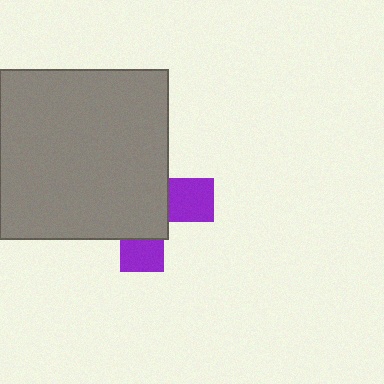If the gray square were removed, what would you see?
You would see the complete purple cross.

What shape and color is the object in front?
The object in front is a gray square.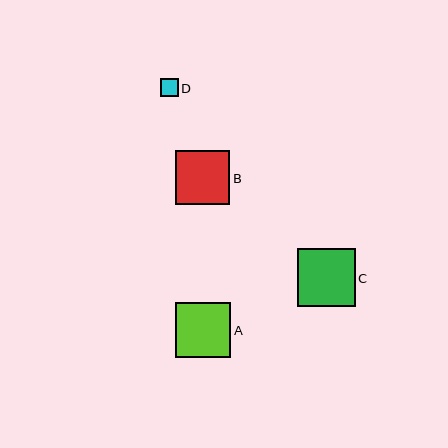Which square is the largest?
Square C is the largest with a size of approximately 58 pixels.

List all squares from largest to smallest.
From largest to smallest: C, B, A, D.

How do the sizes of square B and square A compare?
Square B and square A are approximately the same size.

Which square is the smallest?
Square D is the smallest with a size of approximately 17 pixels.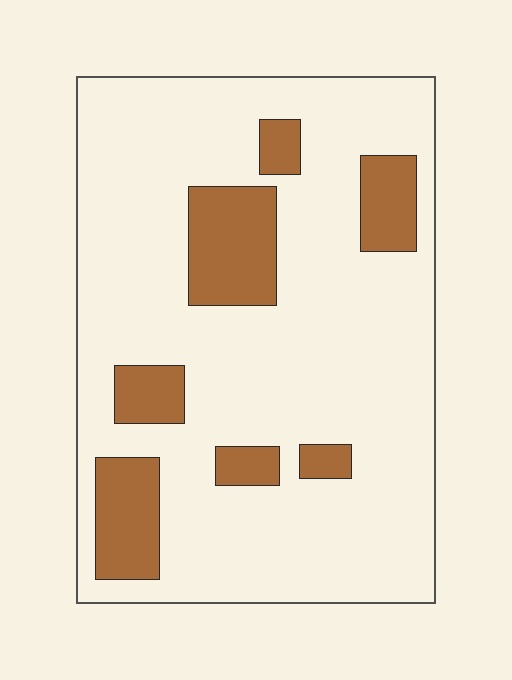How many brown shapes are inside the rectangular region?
7.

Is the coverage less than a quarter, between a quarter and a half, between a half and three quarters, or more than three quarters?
Less than a quarter.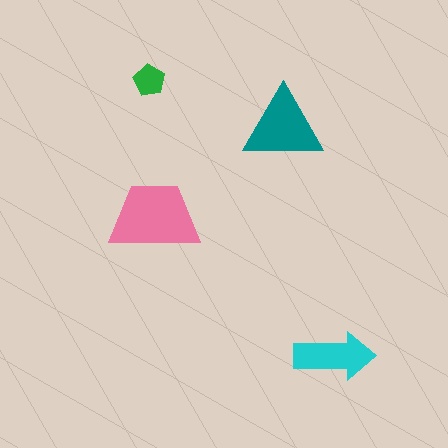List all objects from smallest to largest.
The green pentagon, the cyan arrow, the teal triangle, the pink trapezoid.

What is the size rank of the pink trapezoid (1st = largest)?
1st.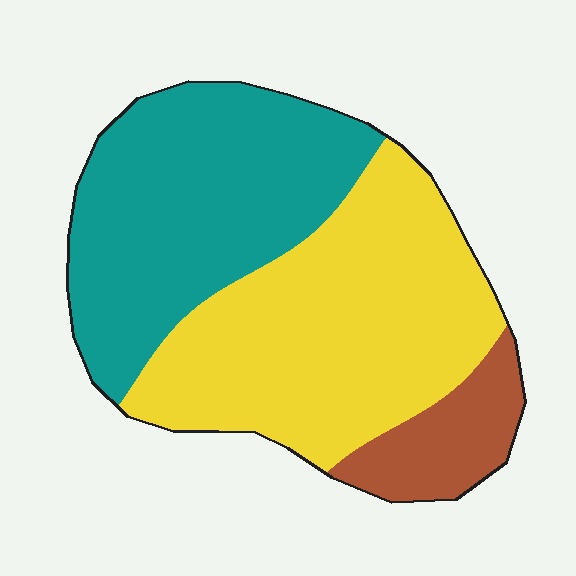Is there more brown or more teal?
Teal.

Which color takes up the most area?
Yellow, at roughly 45%.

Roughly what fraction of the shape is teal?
Teal takes up about two fifths (2/5) of the shape.